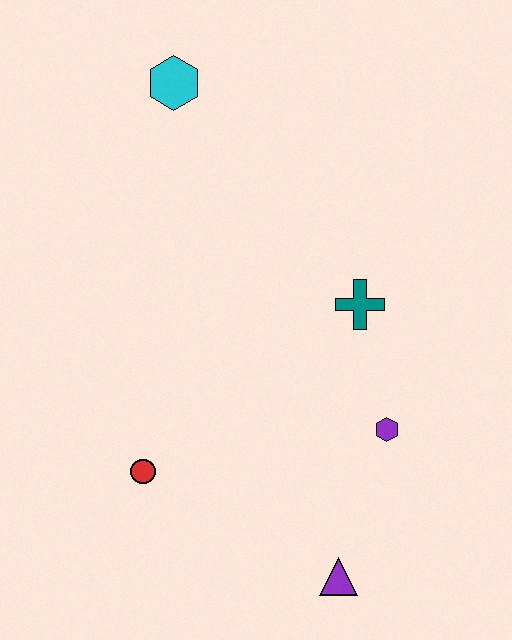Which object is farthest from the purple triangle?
The cyan hexagon is farthest from the purple triangle.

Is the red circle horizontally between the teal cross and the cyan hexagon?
No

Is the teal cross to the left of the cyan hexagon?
No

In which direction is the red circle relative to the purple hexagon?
The red circle is to the left of the purple hexagon.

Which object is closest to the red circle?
The purple triangle is closest to the red circle.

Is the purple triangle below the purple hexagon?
Yes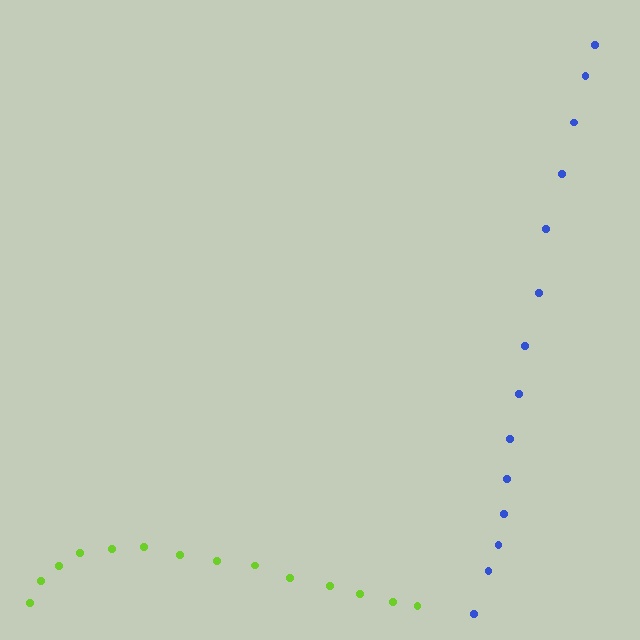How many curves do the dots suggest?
There are 2 distinct paths.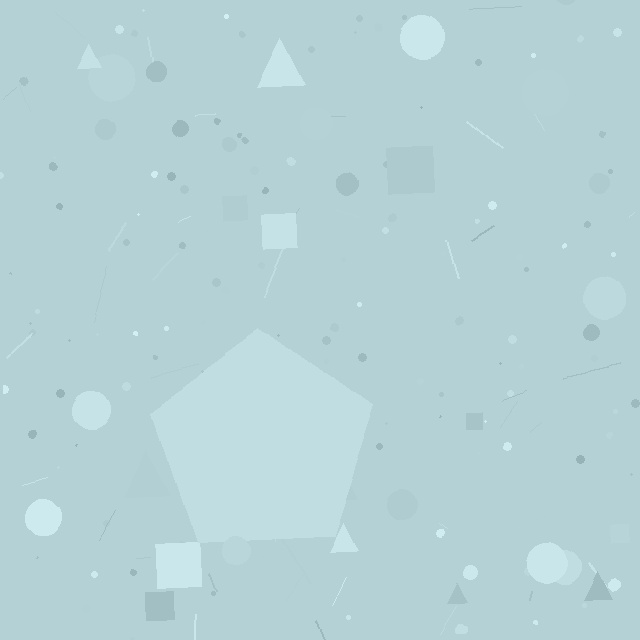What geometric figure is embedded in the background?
A pentagon is embedded in the background.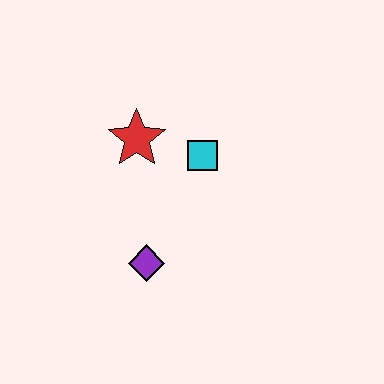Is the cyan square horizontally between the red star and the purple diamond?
No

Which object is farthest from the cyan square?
The purple diamond is farthest from the cyan square.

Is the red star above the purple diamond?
Yes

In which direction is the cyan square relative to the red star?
The cyan square is to the right of the red star.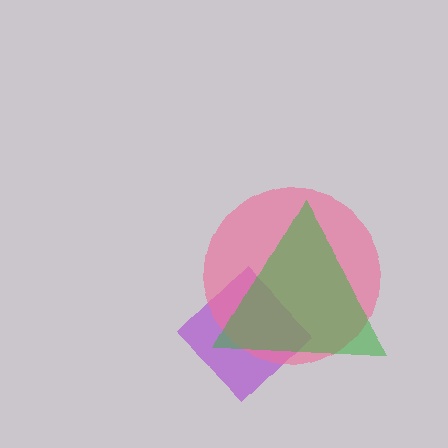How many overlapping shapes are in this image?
There are 3 overlapping shapes in the image.